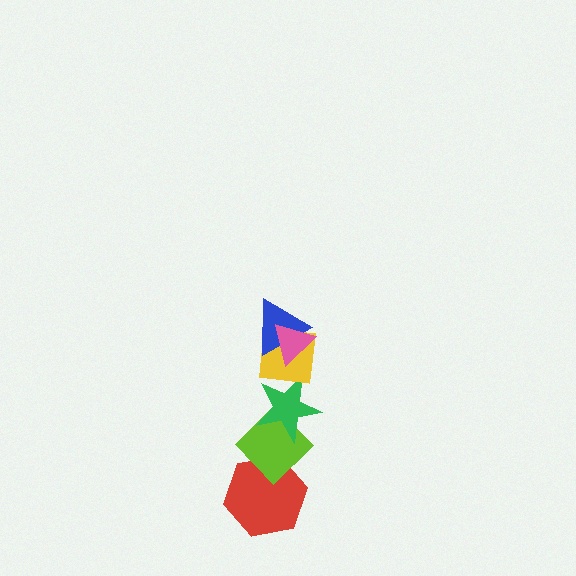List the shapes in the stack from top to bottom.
From top to bottom: the pink triangle, the blue triangle, the yellow square, the green star, the lime diamond, the red hexagon.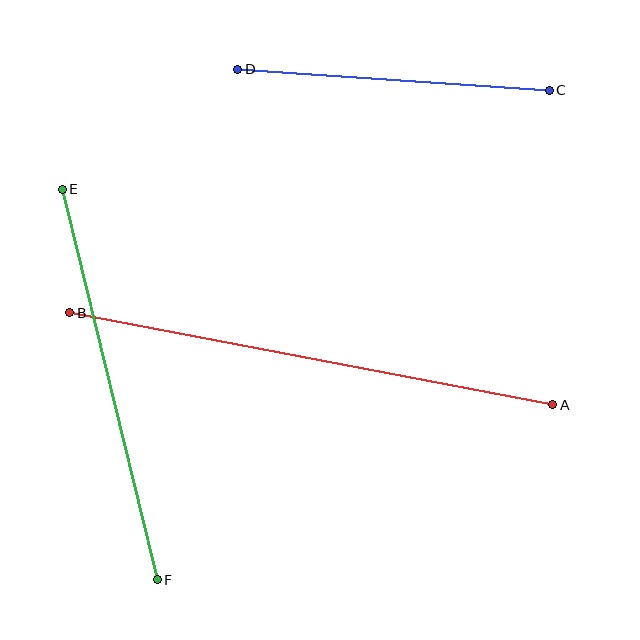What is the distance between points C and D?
The distance is approximately 312 pixels.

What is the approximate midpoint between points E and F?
The midpoint is at approximately (110, 384) pixels.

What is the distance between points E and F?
The distance is approximately 402 pixels.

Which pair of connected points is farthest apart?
Points A and B are farthest apart.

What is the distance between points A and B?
The distance is approximately 491 pixels.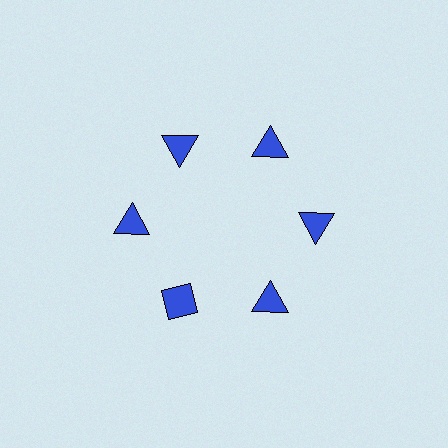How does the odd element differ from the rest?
It has a different shape: diamond instead of triangle.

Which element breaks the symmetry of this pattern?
The blue diamond at roughly the 7 o'clock position breaks the symmetry. All other shapes are blue triangles.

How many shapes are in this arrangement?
There are 6 shapes arranged in a ring pattern.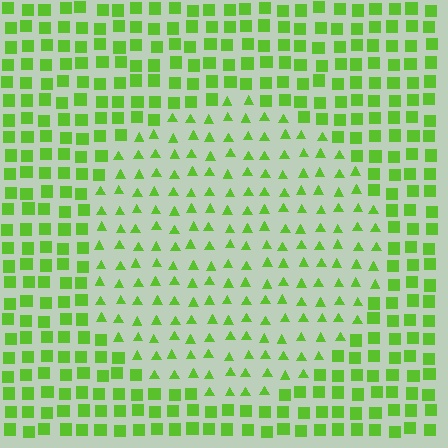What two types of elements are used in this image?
The image uses triangles inside the circle region and squares outside it.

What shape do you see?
I see a circle.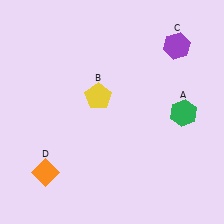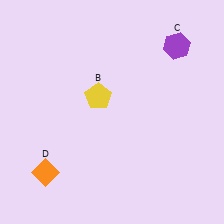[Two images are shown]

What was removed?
The green hexagon (A) was removed in Image 2.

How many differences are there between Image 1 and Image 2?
There is 1 difference between the two images.